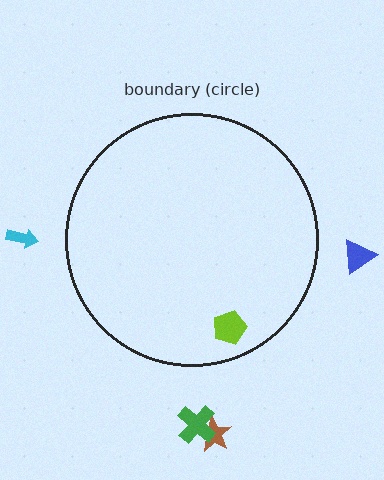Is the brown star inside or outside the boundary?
Outside.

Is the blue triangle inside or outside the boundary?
Outside.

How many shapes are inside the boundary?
1 inside, 4 outside.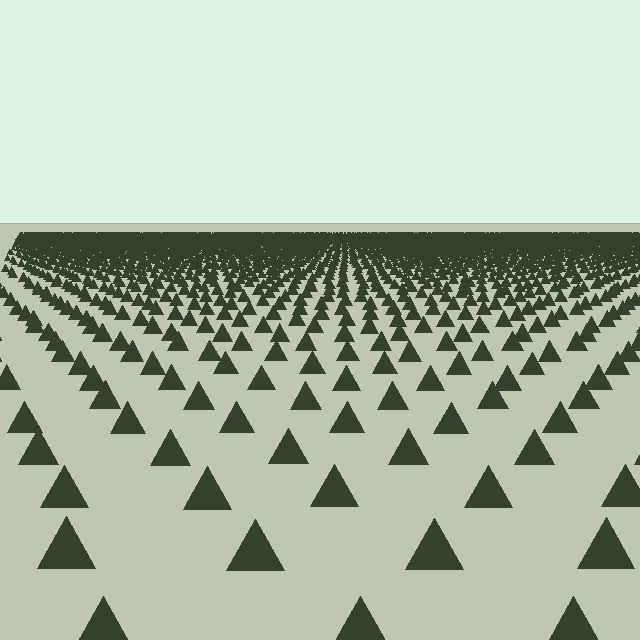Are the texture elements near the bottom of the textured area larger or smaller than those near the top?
Larger. Near the bottom, elements are closer to the viewer and appear at a bigger on-screen size.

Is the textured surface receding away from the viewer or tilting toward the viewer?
The surface is receding away from the viewer. Texture elements get smaller and denser toward the top.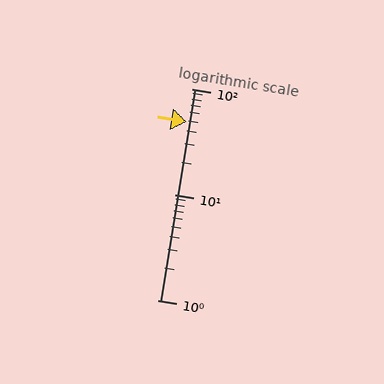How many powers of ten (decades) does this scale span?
The scale spans 2 decades, from 1 to 100.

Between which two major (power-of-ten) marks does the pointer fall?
The pointer is between 10 and 100.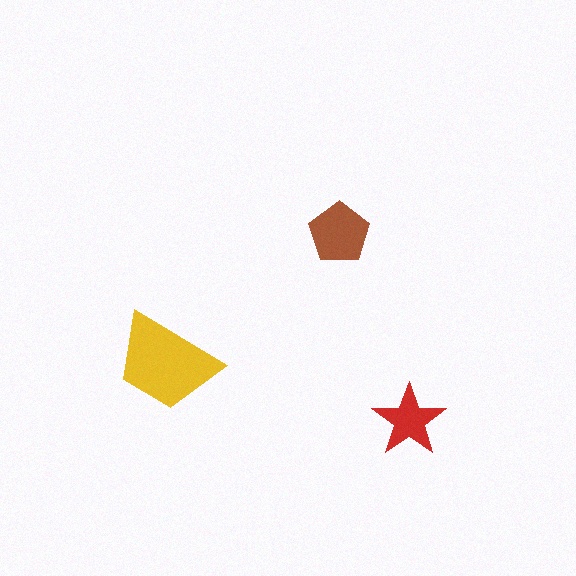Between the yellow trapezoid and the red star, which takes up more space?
The yellow trapezoid.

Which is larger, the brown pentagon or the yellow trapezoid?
The yellow trapezoid.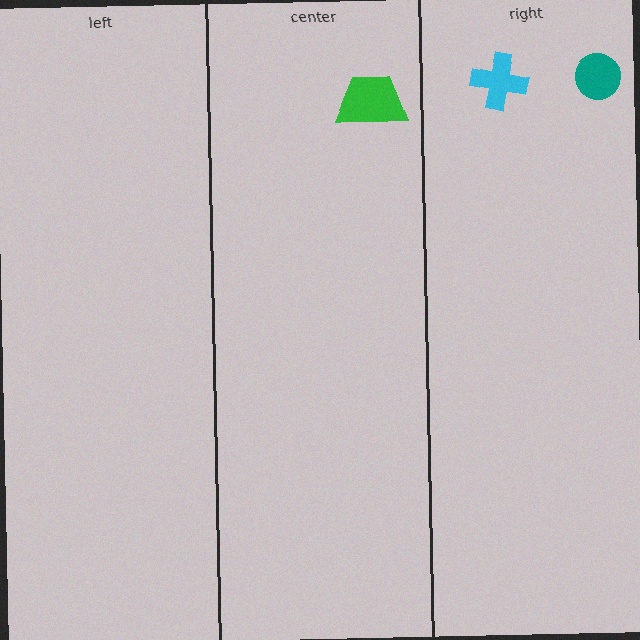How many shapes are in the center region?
1.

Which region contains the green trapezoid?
The center region.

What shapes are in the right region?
The cyan cross, the teal circle.